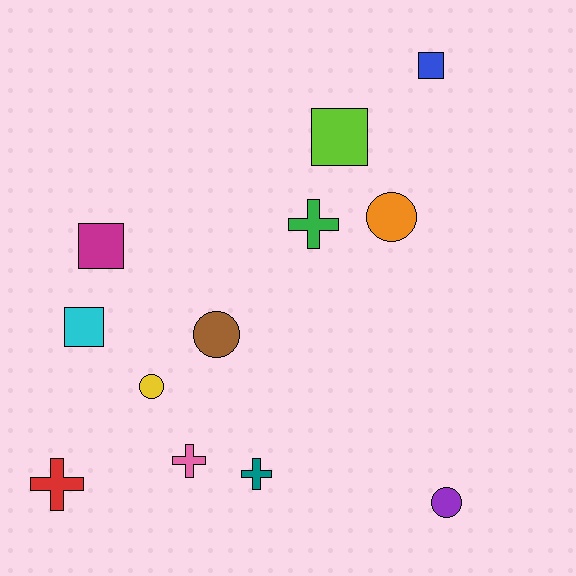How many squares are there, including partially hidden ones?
There are 4 squares.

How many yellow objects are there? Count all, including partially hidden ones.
There is 1 yellow object.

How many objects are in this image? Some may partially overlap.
There are 12 objects.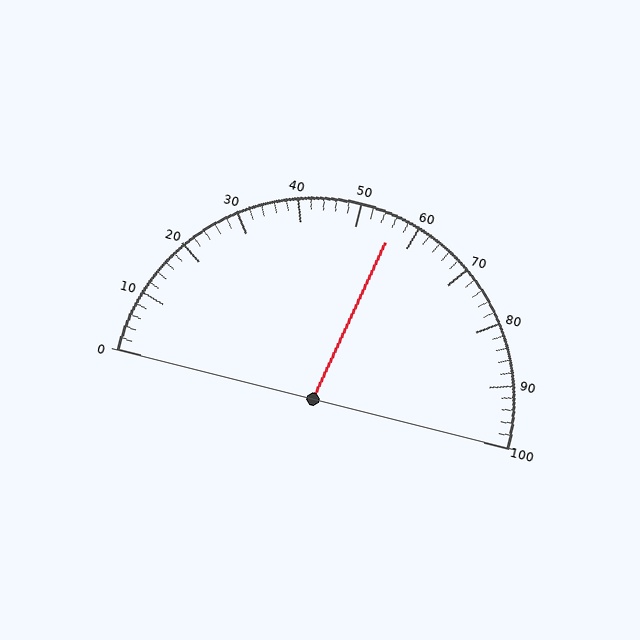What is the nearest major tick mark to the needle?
The nearest major tick mark is 60.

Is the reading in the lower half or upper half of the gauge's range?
The reading is in the upper half of the range (0 to 100).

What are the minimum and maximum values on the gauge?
The gauge ranges from 0 to 100.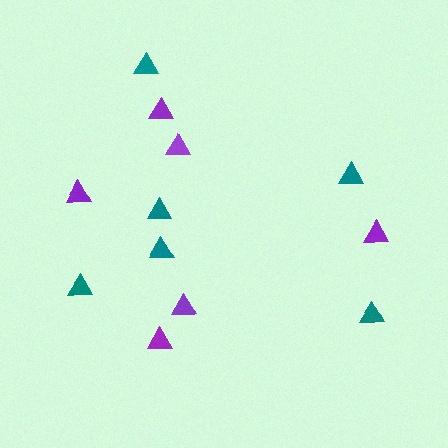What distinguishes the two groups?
There are 2 groups: one group of purple triangles (6) and one group of teal triangles (6).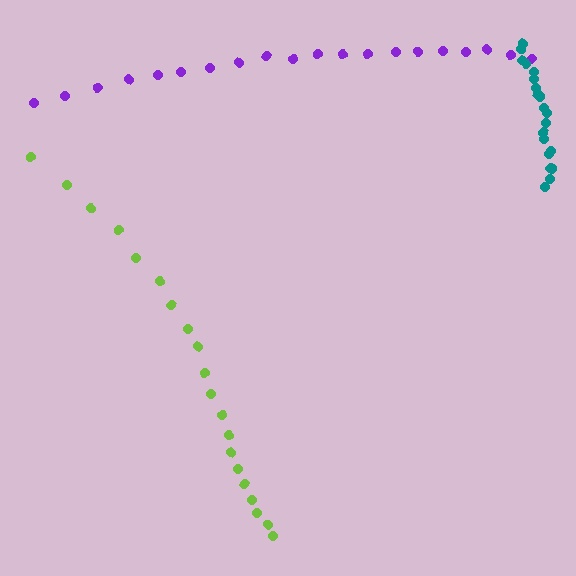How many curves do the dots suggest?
There are 3 distinct paths.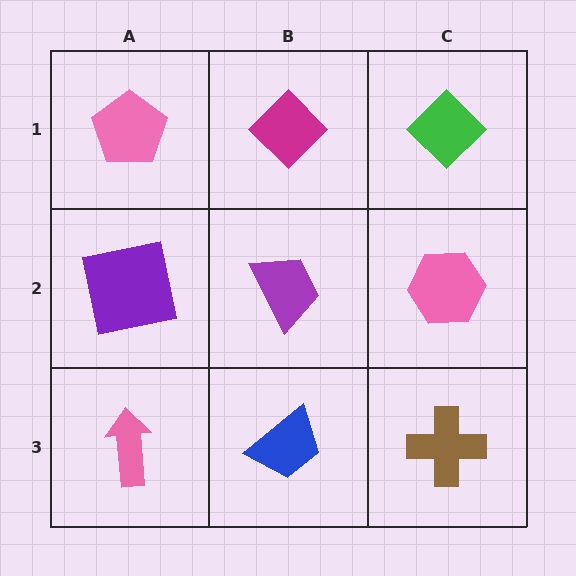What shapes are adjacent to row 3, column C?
A pink hexagon (row 2, column C), a blue trapezoid (row 3, column B).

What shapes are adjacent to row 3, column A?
A purple square (row 2, column A), a blue trapezoid (row 3, column B).